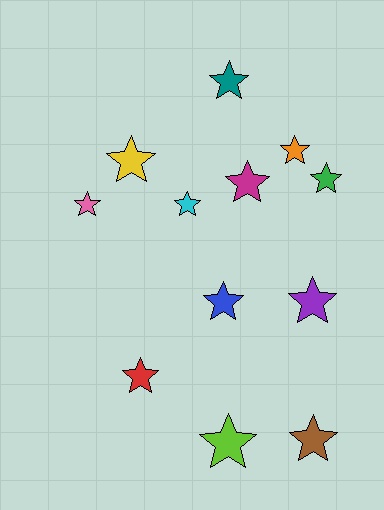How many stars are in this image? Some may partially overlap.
There are 12 stars.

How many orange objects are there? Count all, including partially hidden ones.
There is 1 orange object.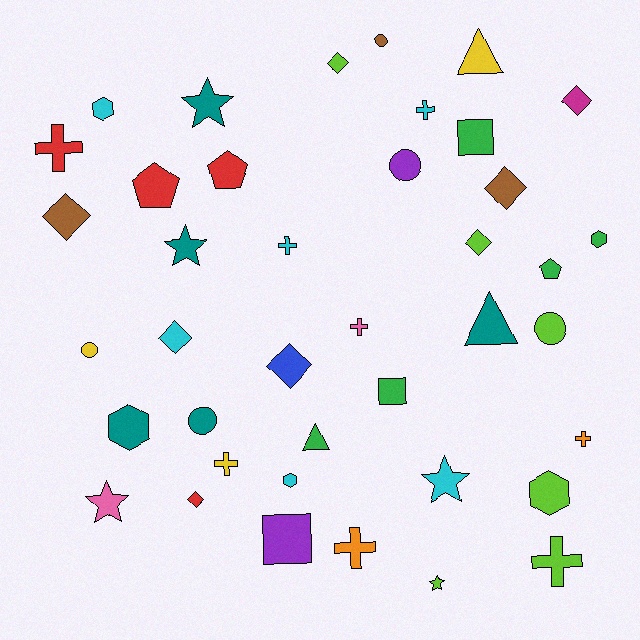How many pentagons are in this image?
There are 3 pentagons.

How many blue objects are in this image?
There is 1 blue object.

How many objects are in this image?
There are 40 objects.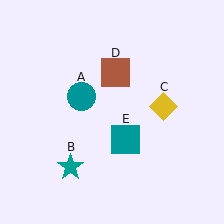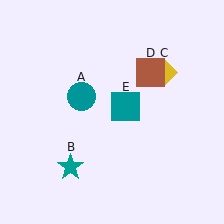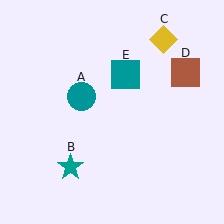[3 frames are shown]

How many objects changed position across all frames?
3 objects changed position: yellow diamond (object C), brown square (object D), teal square (object E).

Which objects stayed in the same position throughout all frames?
Teal circle (object A) and teal star (object B) remained stationary.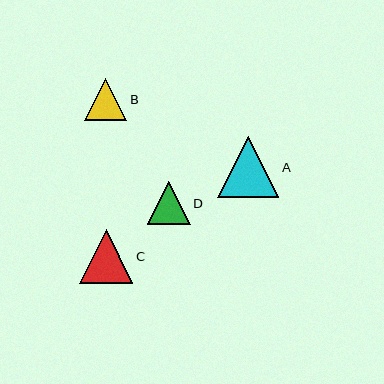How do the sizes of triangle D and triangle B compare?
Triangle D and triangle B are approximately the same size.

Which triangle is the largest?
Triangle A is the largest with a size of approximately 61 pixels.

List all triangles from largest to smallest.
From largest to smallest: A, C, D, B.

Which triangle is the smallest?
Triangle B is the smallest with a size of approximately 42 pixels.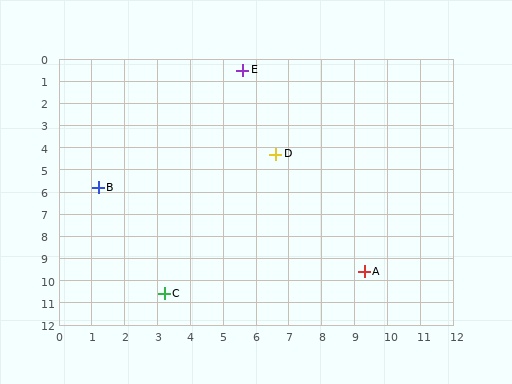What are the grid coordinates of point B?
Point B is at approximately (1.2, 5.8).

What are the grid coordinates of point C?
Point C is at approximately (3.2, 10.6).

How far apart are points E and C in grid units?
Points E and C are about 10.4 grid units apart.